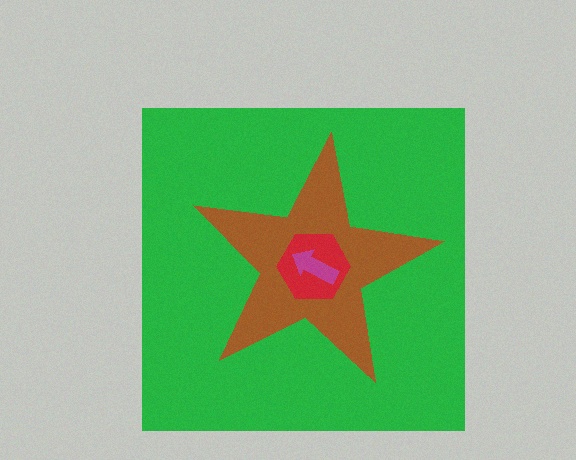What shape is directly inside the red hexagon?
The magenta arrow.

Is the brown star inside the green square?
Yes.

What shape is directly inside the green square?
The brown star.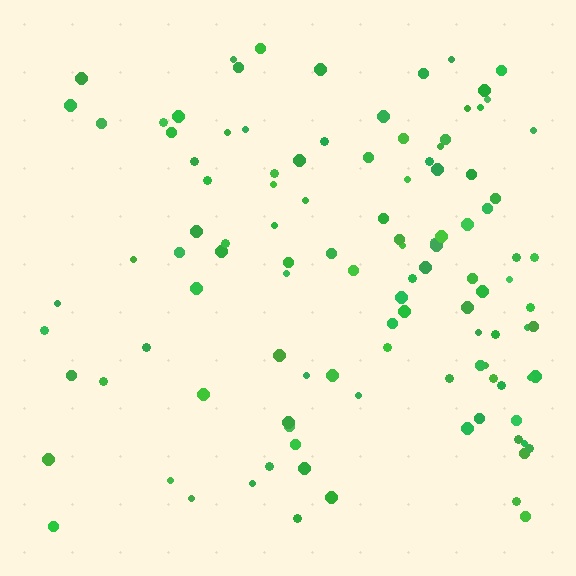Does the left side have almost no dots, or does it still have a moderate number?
Still a moderate number, just noticeably fewer than the right.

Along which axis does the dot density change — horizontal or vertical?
Horizontal.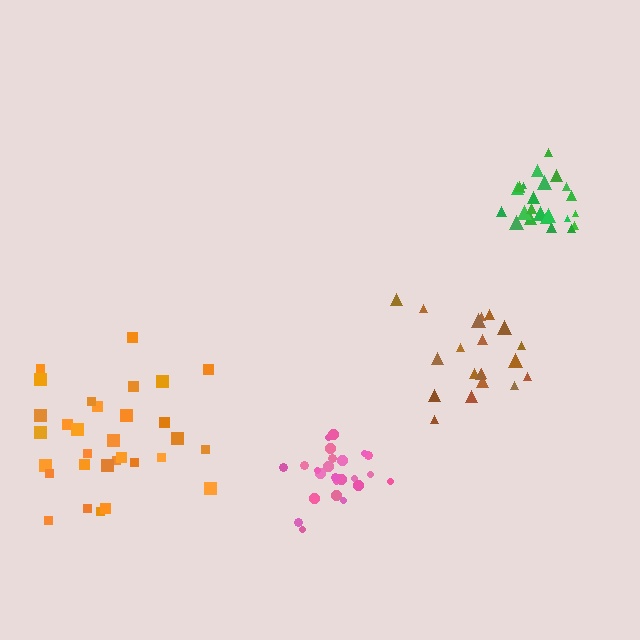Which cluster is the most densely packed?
Pink.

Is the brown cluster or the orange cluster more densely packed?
Brown.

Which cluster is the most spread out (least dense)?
Orange.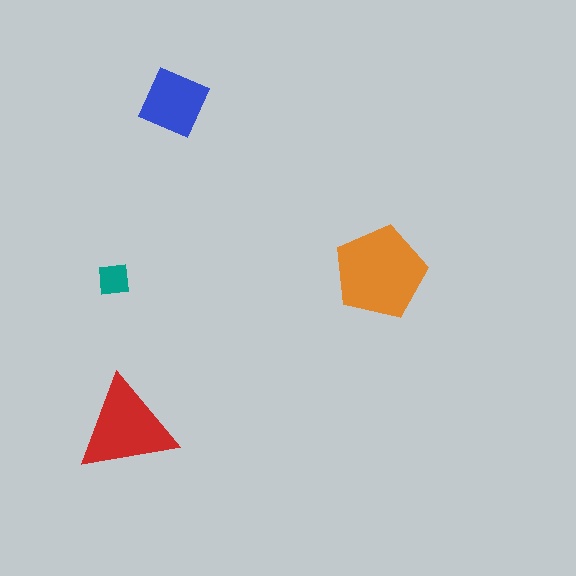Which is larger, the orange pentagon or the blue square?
The orange pentagon.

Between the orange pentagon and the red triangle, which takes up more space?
The orange pentagon.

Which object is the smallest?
The teal square.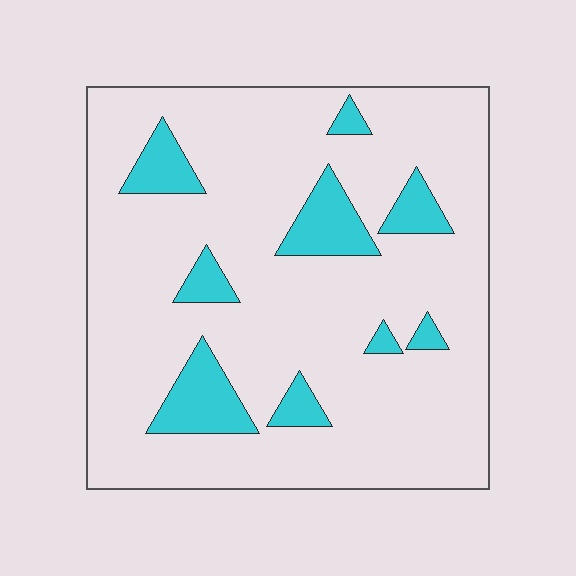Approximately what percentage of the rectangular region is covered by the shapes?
Approximately 15%.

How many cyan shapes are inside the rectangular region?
9.